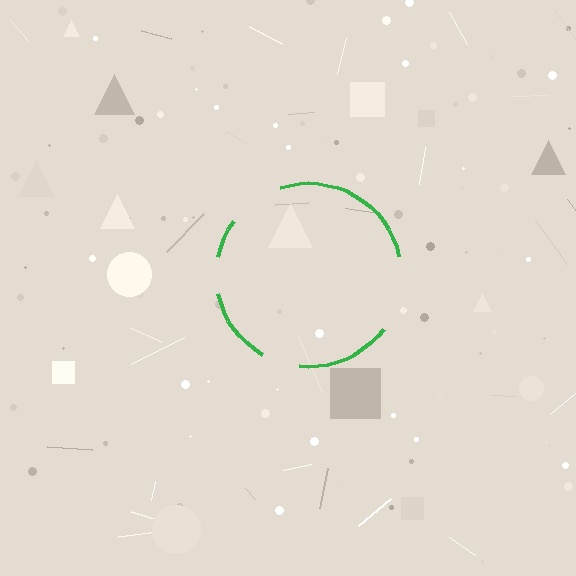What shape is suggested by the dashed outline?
The dashed outline suggests a circle.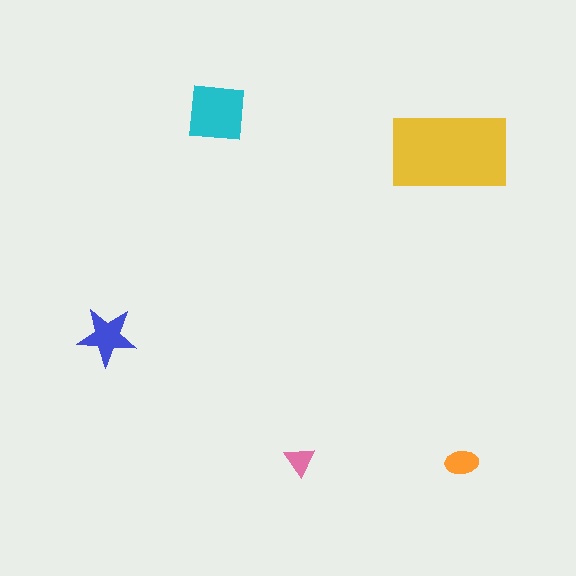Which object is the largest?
The yellow rectangle.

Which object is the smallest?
The pink triangle.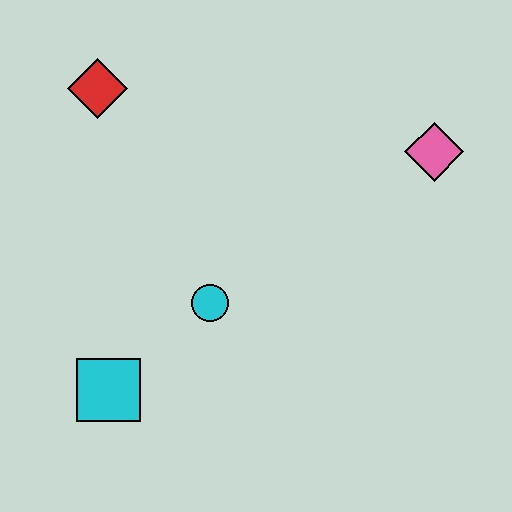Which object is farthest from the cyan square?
The pink diamond is farthest from the cyan square.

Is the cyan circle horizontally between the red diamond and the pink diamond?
Yes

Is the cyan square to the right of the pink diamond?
No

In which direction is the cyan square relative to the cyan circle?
The cyan square is to the left of the cyan circle.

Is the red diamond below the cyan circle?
No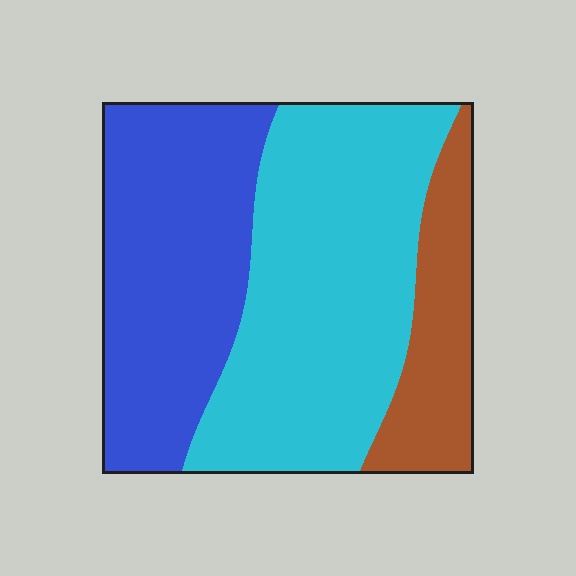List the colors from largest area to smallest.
From largest to smallest: cyan, blue, brown.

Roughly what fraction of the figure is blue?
Blue covers roughly 35% of the figure.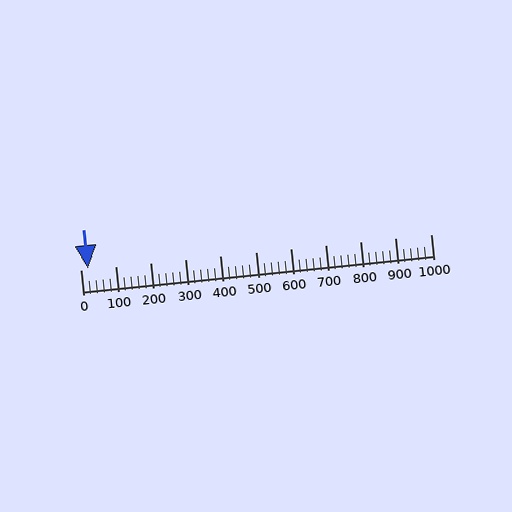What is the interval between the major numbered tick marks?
The major tick marks are spaced 100 units apart.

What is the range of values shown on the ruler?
The ruler shows values from 0 to 1000.